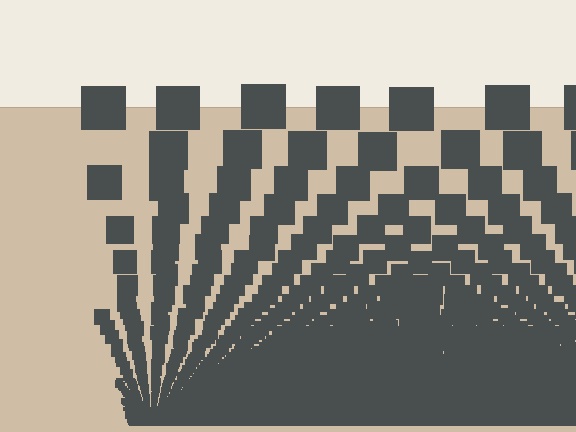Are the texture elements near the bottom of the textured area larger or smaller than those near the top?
Smaller. The gradient is inverted — elements near the bottom are smaller and denser.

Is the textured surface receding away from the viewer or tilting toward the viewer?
The surface appears to tilt toward the viewer. Texture elements get larger and sparser toward the top.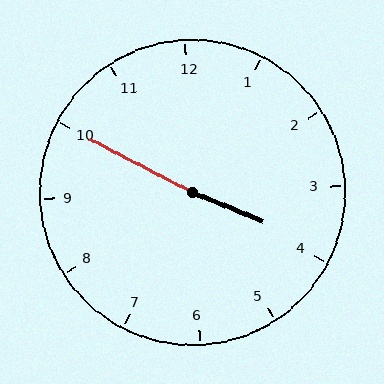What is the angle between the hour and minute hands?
Approximately 175 degrees.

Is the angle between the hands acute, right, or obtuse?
It is obtuse.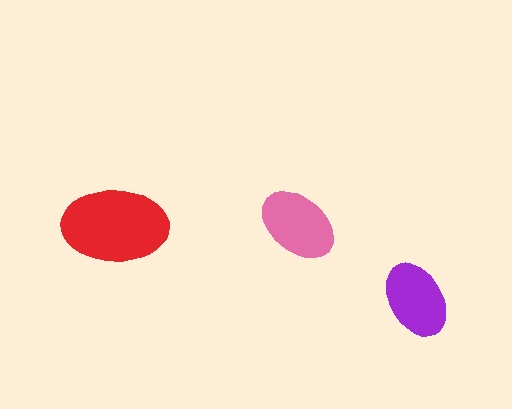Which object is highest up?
The pink ellipse is topmost.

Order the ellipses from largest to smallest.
the red one, the pink one, the purple one.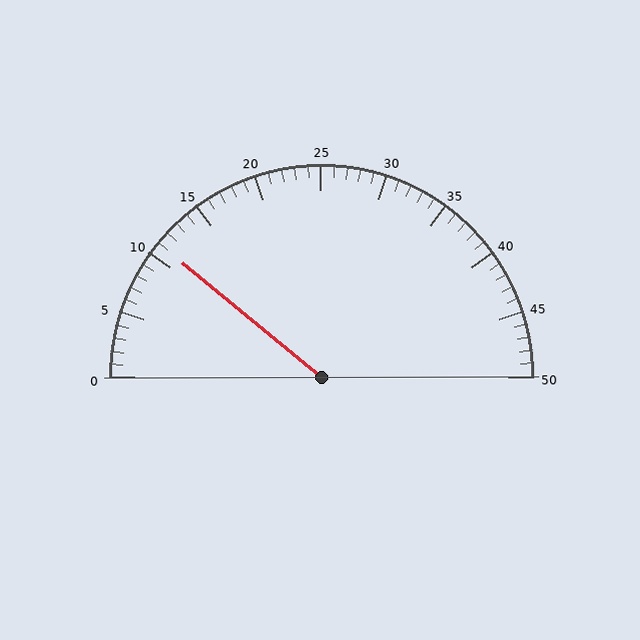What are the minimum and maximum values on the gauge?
The gauge ranges from 0 to 50.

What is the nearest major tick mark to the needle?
The nearest major tick mark is 10.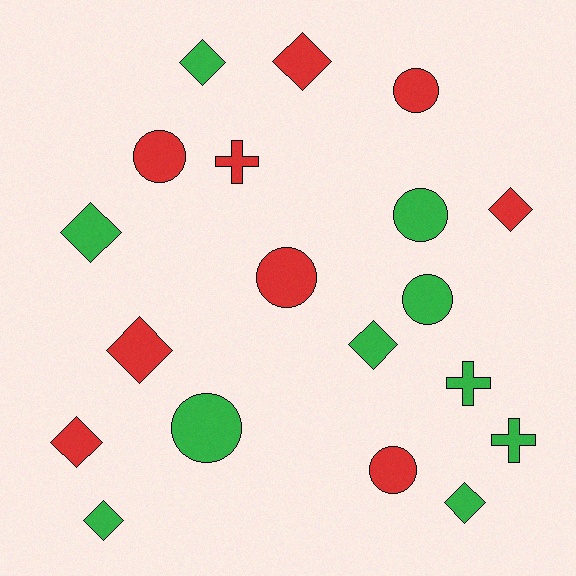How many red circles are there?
There are 4 red circles.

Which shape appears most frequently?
Diamond, with 9 objects.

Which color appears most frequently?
Green, with 10 objects.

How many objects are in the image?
There are 19 objects.